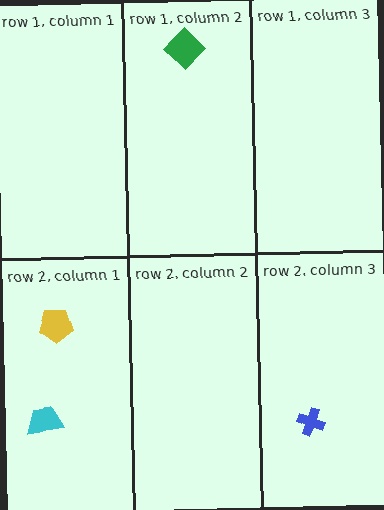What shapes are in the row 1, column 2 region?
The green diamond.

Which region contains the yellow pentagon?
The row 2, column 1 region.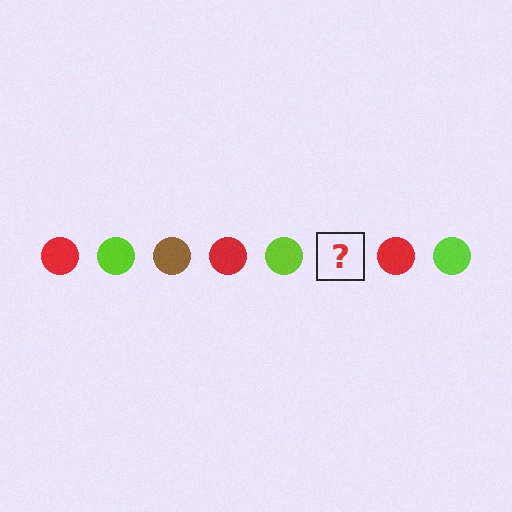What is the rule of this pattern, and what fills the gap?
The rule is that the pattern cycles through red, lime, brown circles. The gap should be filled with a brown circle.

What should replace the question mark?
The question mark should be replaced with a brown circle.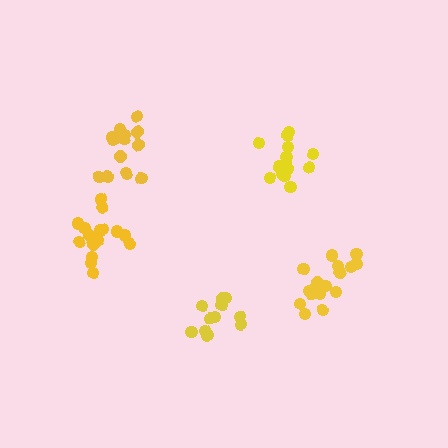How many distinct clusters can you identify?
There are 5 distinct clusters.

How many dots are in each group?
Group 1: 15 dots, Group 2: 11 dots, Group 3: 14 dots, Group 4: 16 dots, Group 5: 16 dots (72 total).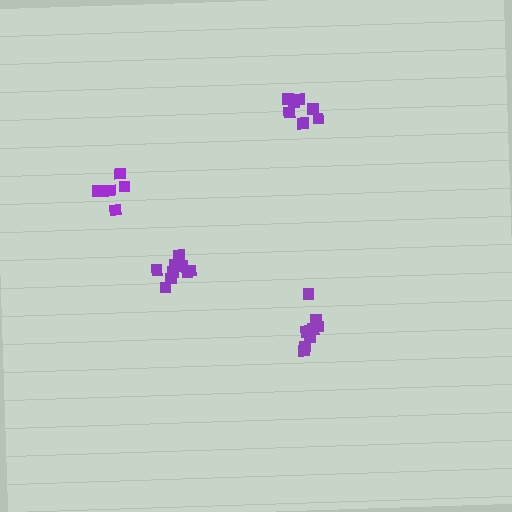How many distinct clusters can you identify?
There are 4 distinct clusters.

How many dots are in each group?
Group 1: 9 dots, Group 2: 7 dots, Group 3: 6 dots, Group 4: 9 dots (31 total).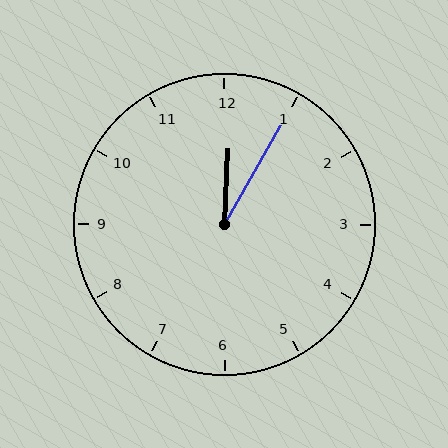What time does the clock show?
12:05.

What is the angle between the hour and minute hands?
Approximately 28 degrees.